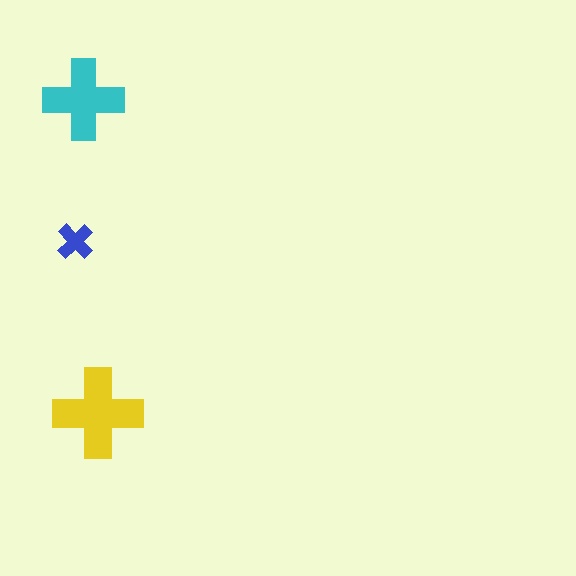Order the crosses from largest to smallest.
the yellow one, the cyan one, the blue one.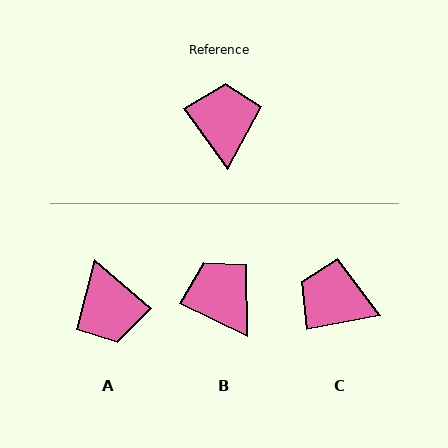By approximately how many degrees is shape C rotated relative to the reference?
Approximately 65 degrees counter-clockwise.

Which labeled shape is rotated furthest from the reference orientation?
A, about 166 degrees away.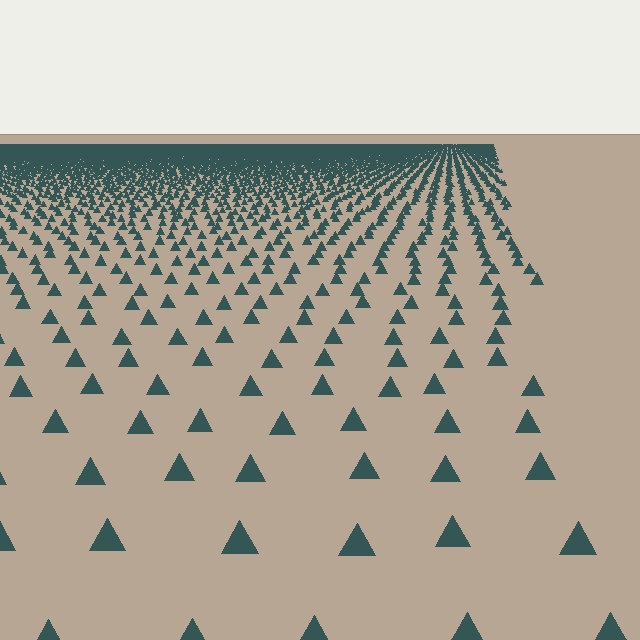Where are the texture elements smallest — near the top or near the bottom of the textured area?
Near the top.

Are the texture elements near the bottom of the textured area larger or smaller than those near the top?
Larger. Near the bottom, elements are closer to the viewer and appear at a bigger on-screen size.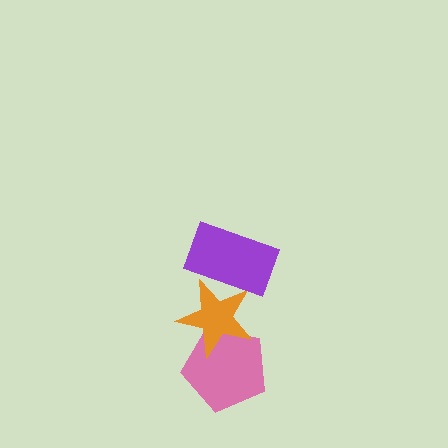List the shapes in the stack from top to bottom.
From top to bottom: the purple rectangle, the orange star, the pink pentagon.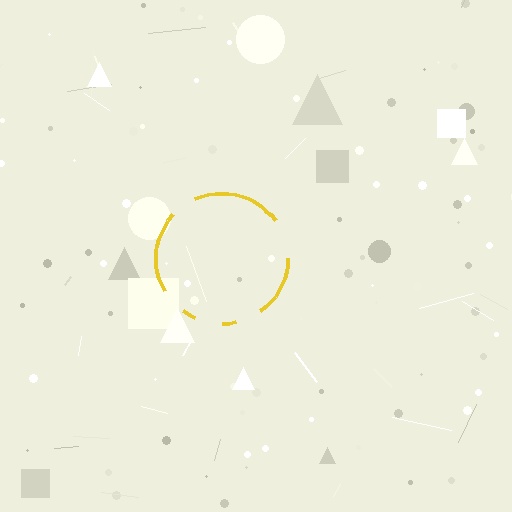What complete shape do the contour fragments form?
The contour fragments form a circle.